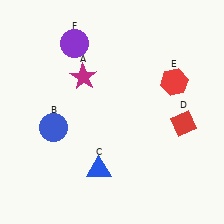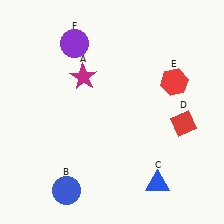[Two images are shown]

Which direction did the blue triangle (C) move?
The blue triangle (C) moved right.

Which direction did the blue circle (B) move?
The blue circle (B) moved down.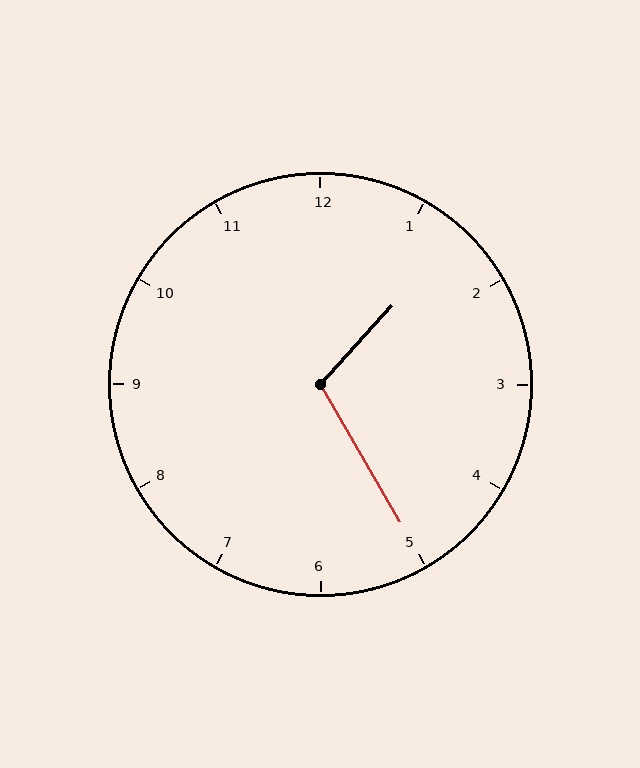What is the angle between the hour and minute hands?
Approximately 108 degrees.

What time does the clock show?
1:25.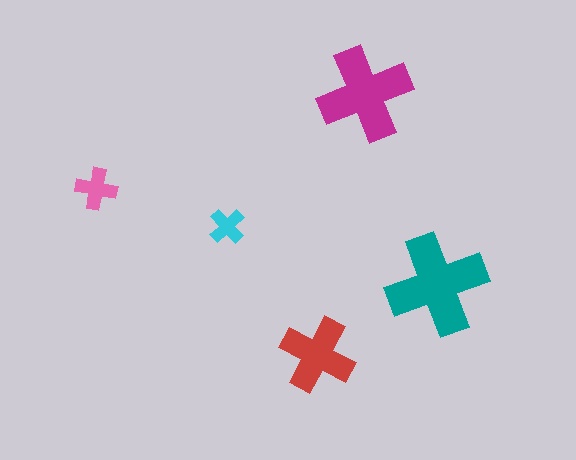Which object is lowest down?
The red cross is bottommost.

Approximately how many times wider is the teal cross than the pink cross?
About 2.5 times wider.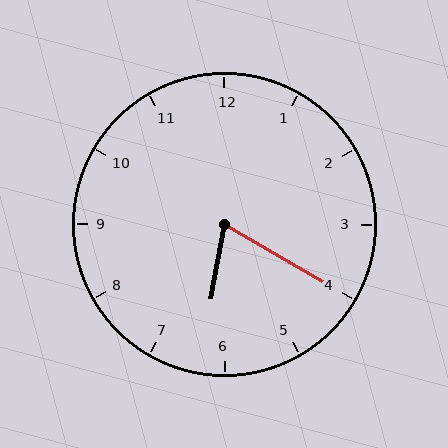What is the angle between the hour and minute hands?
Approximately 70 degrees.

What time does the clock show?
6:20.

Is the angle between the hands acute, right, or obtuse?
It is acute.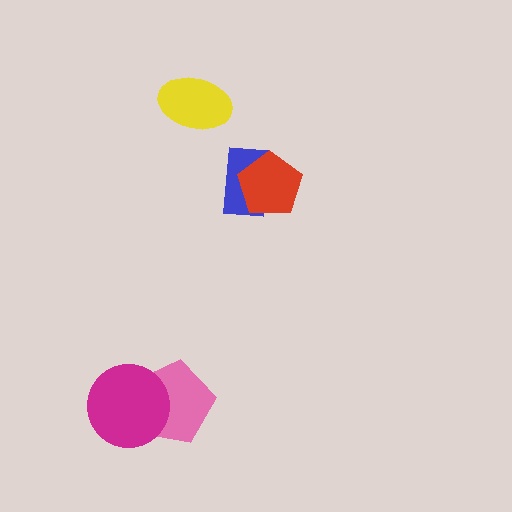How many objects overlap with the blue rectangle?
1 object overlaps with the blue rectangle.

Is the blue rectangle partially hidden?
Yes, it is partially covered by another shape.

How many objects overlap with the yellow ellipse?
0 objects overlap with the yellow ellipse.